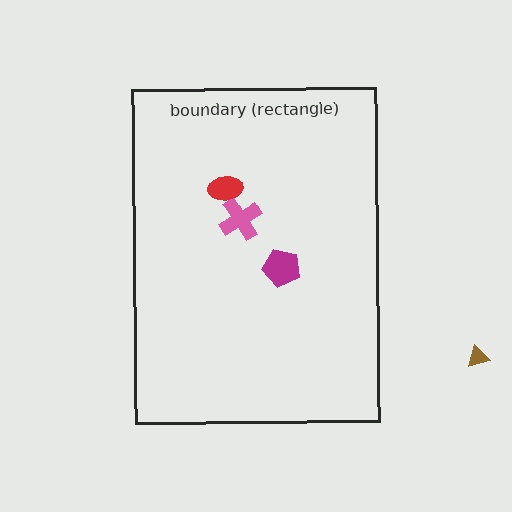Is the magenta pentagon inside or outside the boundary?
Inside.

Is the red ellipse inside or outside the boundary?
Inside.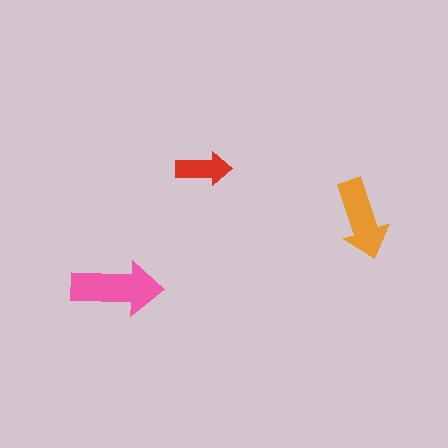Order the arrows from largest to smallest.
the pink one, the orange one, the red one.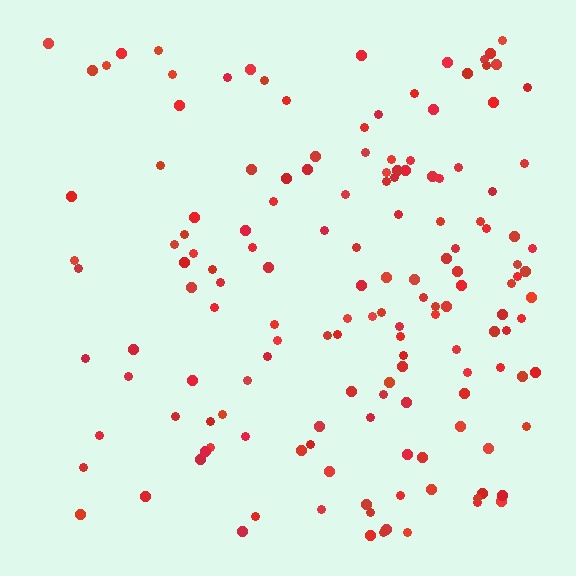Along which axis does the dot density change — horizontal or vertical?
Horizontal.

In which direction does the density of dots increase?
From left to right, with the right side densest.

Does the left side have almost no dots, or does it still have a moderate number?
Still a moderate number, just noticeably fewer than the right.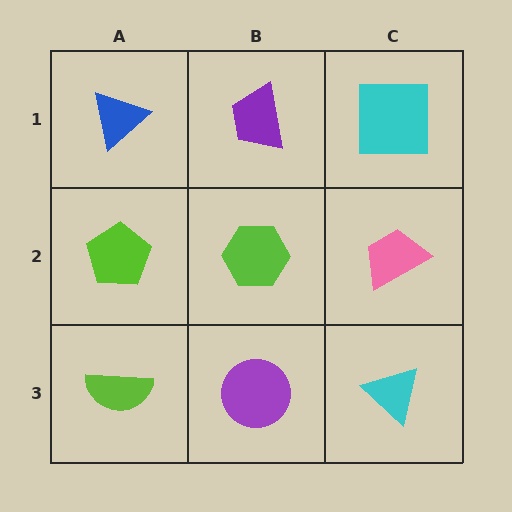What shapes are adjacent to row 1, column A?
A lime pentagon (row 2, column A), a purple trapezoid (row 1, column B).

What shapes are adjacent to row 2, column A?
A blue triangle (row 1, column A), a lime semicircle (row 3, column A), a lime hexagon (row 2, column B).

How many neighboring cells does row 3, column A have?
2.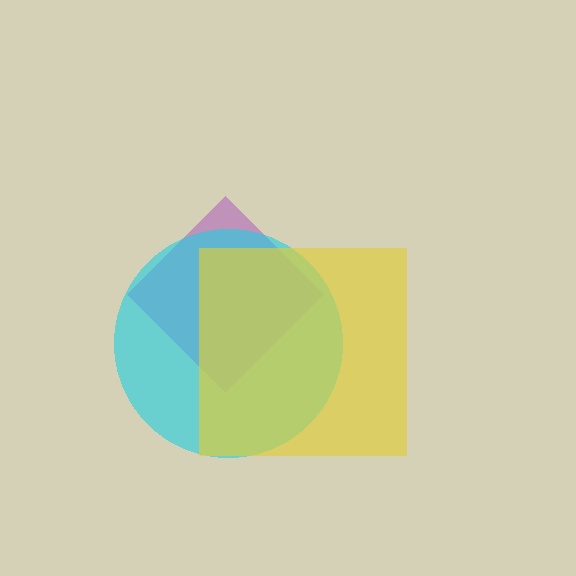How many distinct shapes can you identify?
There are 3 distinct shapes: a purple diamond, a cyan circle, a yellow square.